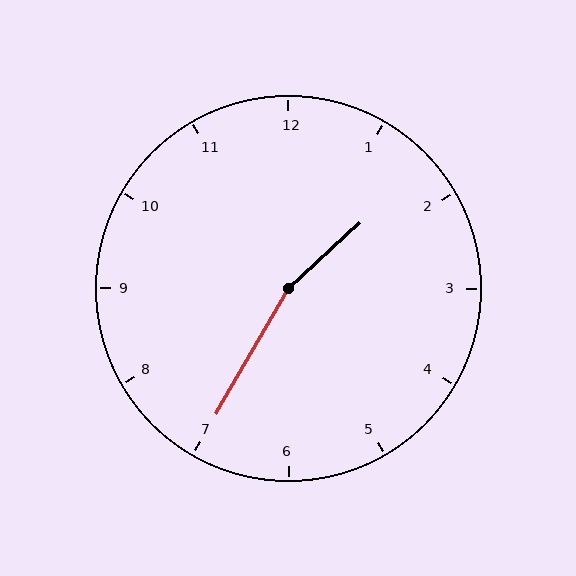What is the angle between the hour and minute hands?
Approximately 162 degrees.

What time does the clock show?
1:35.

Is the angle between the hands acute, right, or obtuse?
It is obtuse.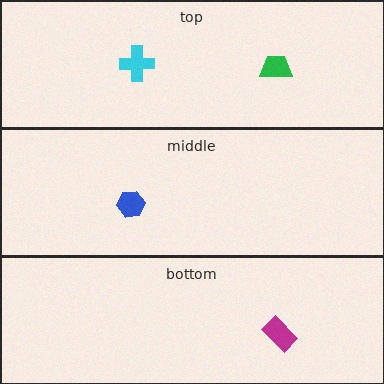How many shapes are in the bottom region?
1.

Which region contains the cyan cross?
The top region.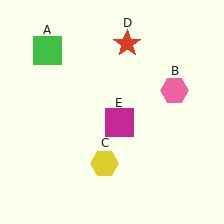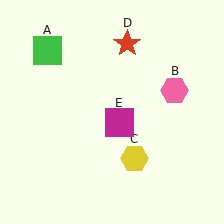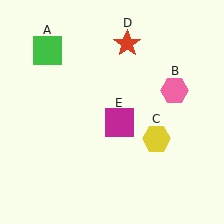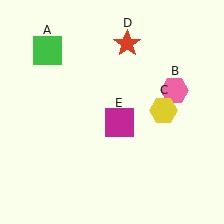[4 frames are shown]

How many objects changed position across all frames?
1 object changed position: yellow hexagon (object C).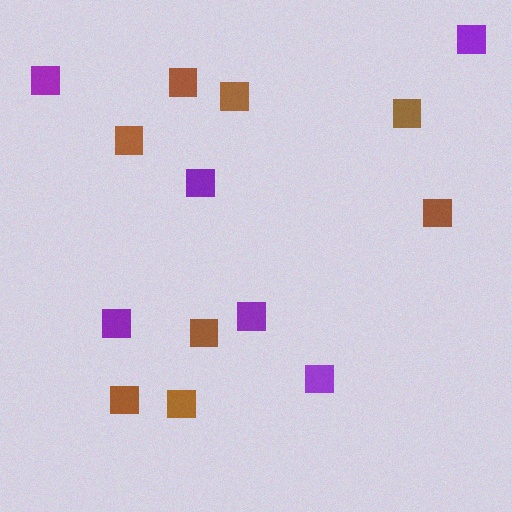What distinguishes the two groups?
There are 2 groups: one group of brown squares (8) and one group of purple squares (6).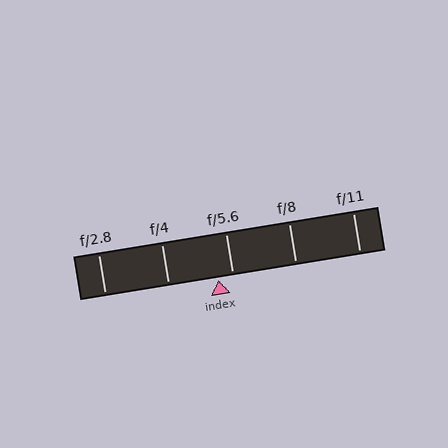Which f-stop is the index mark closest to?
The index mark is closest to f/5.6.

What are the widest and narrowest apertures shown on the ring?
The widest aperture shown is f/2.8 and the narrowest is f/11.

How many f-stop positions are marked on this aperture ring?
There are 5 f-stop positions marked.